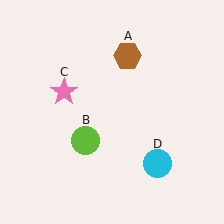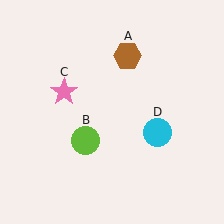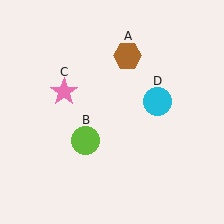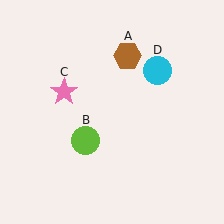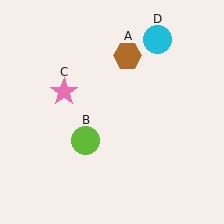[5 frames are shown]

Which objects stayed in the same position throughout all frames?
Brown hexagon (object A) and lime circle (object B) and pink star (object C) remained stationary.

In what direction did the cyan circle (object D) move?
The cyan circle (object D) moved up.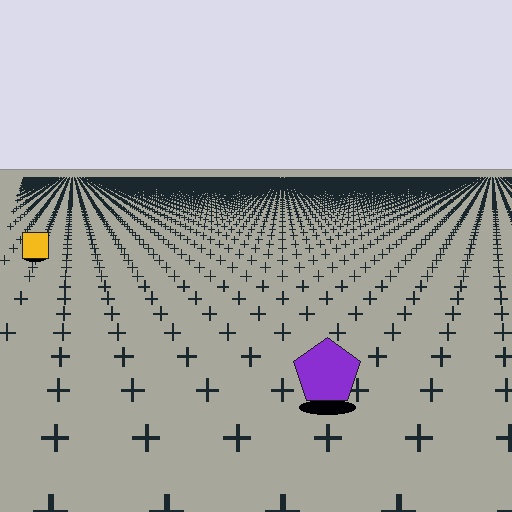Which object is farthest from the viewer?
The yellow square is farthest from the viewer. It appears smaller and the ground texture around it is denser.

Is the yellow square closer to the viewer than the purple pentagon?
No. The purple pentagon is closer — you can tell from the texture gradient: the ground texture is coarser near it.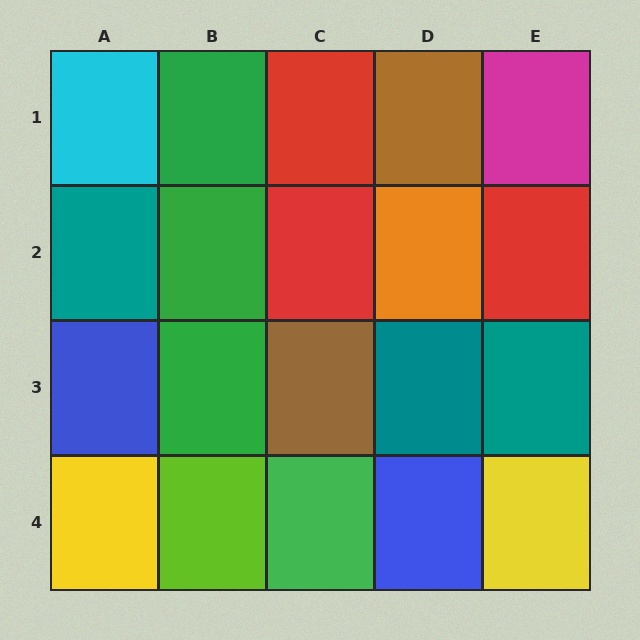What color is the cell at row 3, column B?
Green.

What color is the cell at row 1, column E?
Magenta.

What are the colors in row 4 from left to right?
Yellow, lime, green, blue, yellow.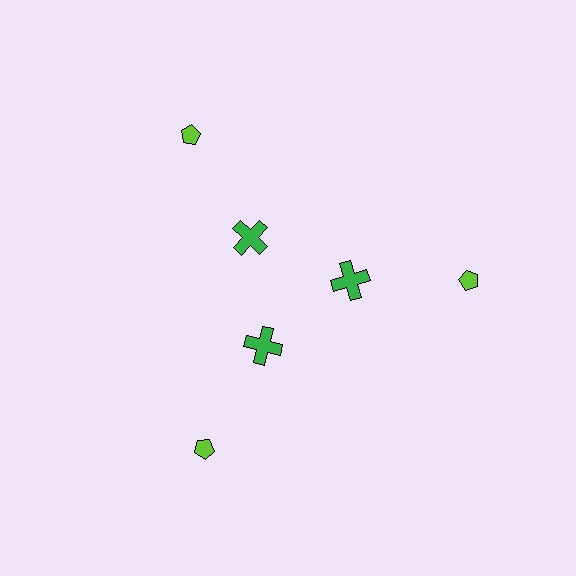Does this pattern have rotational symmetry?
Yes, this pattern has 3-fold rotational symmetry. It looks the same after rotating 120 degrees around the center.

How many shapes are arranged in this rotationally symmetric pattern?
There are 6 shapes, arranged in 3 groups of 2.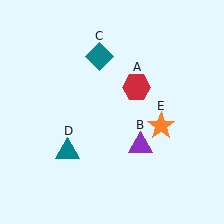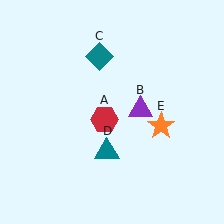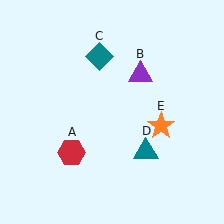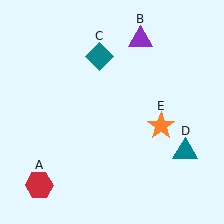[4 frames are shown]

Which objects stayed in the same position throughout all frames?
Teal diamond (object C) and orange star (object E) remained stationary.